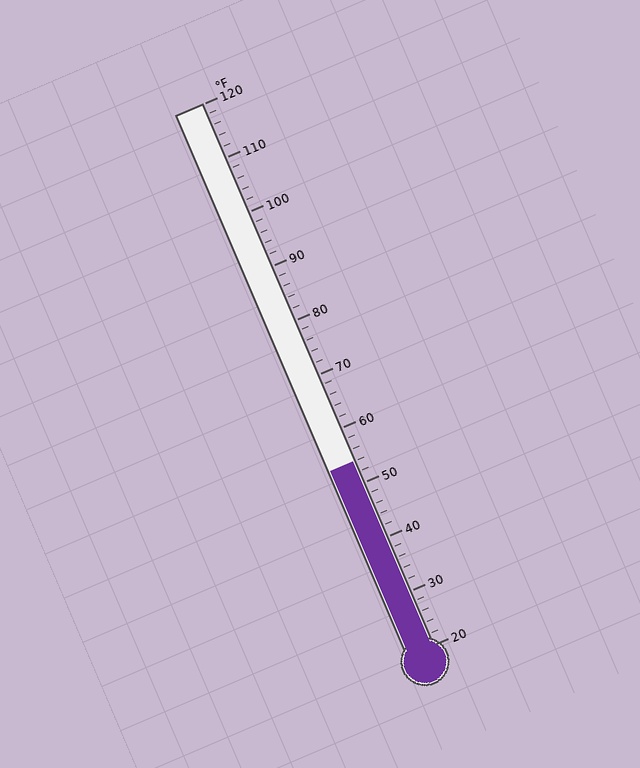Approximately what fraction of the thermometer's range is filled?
The thermometer is filled to approximately 35% of its range.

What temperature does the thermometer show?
The thermometer shows approximately 54°F.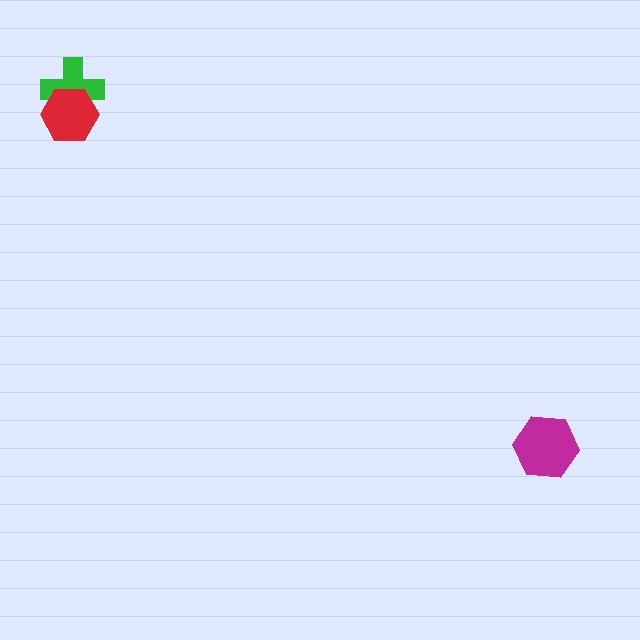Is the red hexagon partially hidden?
No, no other shape covers it.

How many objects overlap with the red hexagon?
1 object overlaps with the red hexagon.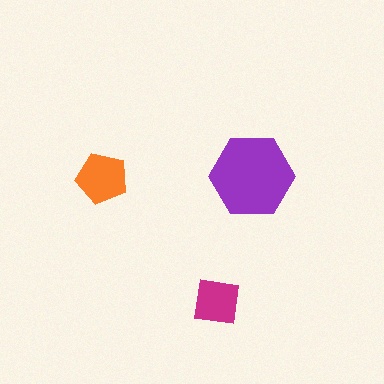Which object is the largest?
The purple hexagon.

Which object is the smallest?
The magenta square.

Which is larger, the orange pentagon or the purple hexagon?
The purple hexagon.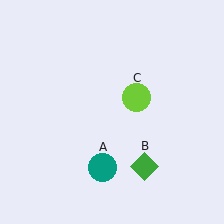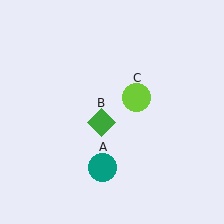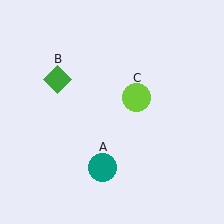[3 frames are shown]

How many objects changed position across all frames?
1 object changed position: green diamond (object B).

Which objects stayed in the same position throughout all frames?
Teal circle (object A) and lime circle (object C) remained stationary.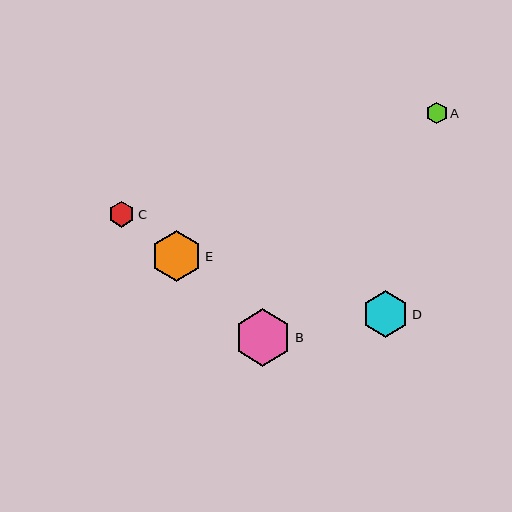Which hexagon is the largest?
Hexagon B is the largest with a size of approximately 57 pixels.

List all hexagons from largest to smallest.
From largest to smallest: B, E, D, C, A.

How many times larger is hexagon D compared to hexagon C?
Hexagon D is approximately 1.8 times the size of hexagon C.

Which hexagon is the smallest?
Hexagon A is the smallest with a size of approximately 21 pixels.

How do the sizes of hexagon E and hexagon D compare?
Hexagon E and hexagon D are approximately the same size.